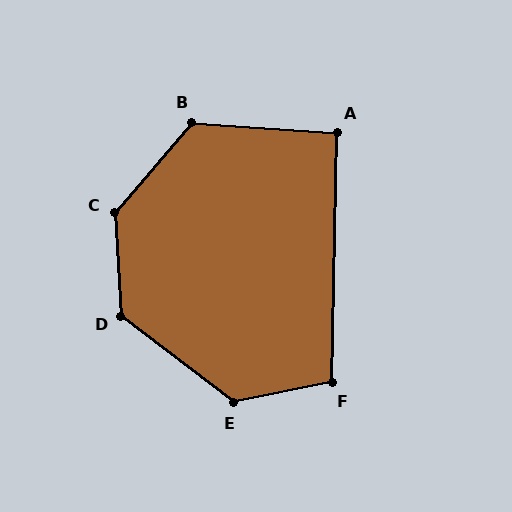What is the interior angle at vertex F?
Approximately 102 degrees (obtuse).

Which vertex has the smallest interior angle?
A, at approximately 93 degrees.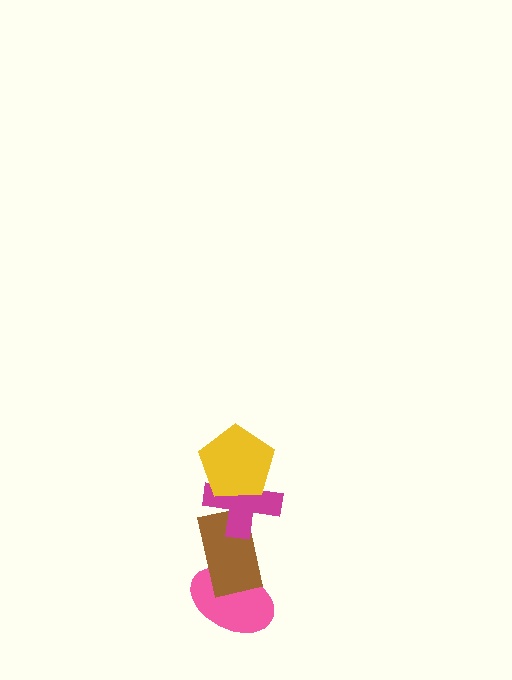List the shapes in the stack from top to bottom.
From top to bottom: the yellow pentagon, the magenta cross, the brown rectangle, the pink ellipse.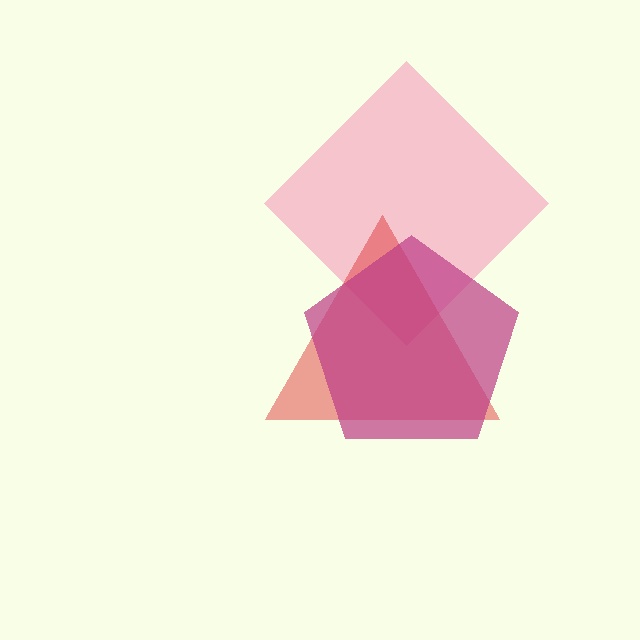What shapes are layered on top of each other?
The layered shapes are: a pink diamond, a red triangle, a magenta pentagon.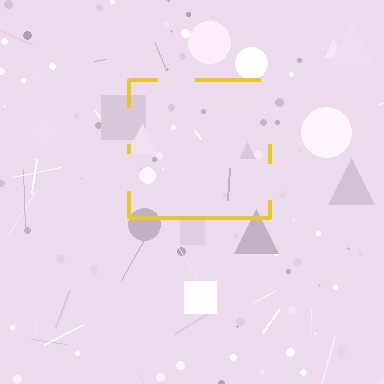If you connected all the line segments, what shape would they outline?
They would outline a square.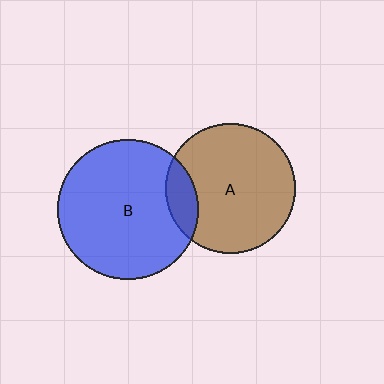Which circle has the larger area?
Circle B (blue).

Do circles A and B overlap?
Yes.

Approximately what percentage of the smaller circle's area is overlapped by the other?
Approximately 15%.